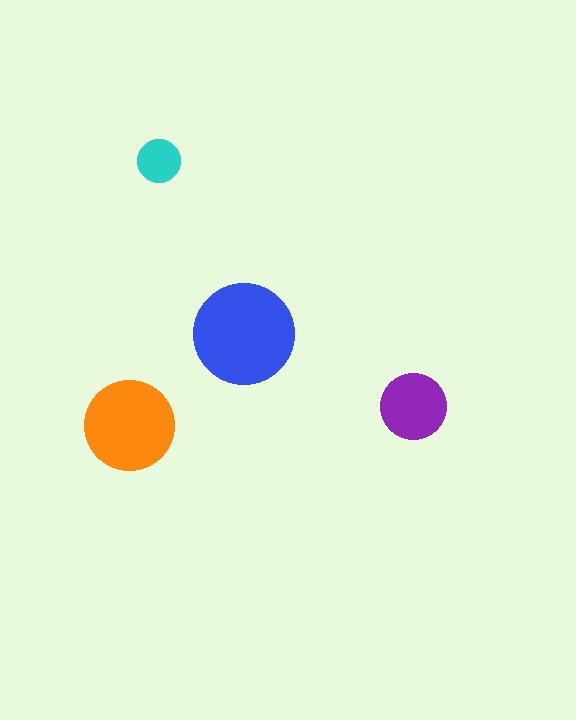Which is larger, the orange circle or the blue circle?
The blue one.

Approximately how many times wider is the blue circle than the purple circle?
About 1.5 times wider.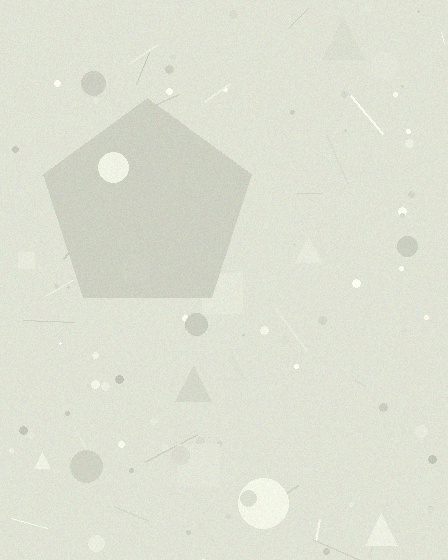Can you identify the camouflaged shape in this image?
The camouflaged shape is a pentagon.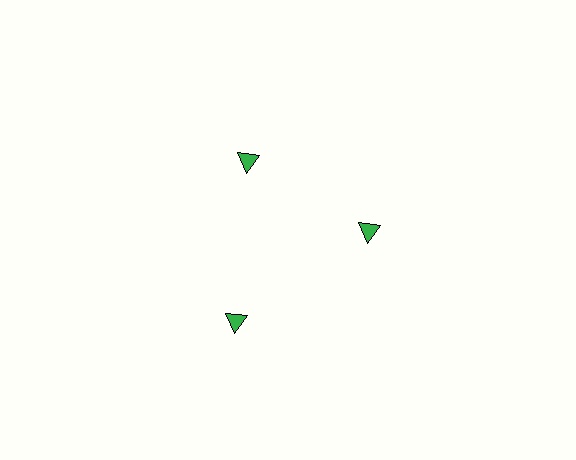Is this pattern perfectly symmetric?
No. The 3 green triangles are arranged in a ring, but one element near the 7 o'clock position is pushed outward from the center, breaking the 3-fold rotational symmetry.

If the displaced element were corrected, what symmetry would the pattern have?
It would have 3-fold rotational symmetry — the pattern would map onto itself every 120 degrees.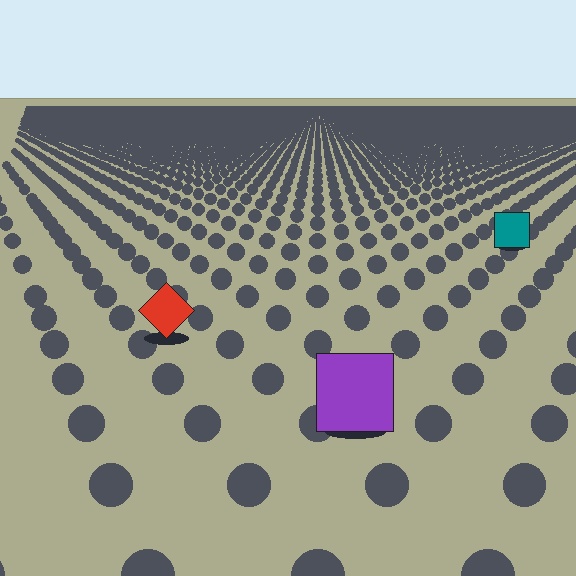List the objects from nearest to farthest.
From nearest to farthest: the purple square, the red diamond, the teal square.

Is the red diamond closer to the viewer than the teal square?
Yes. The red diamond is closer — you can tell from the texture gradient: the ground texture is coarser near it.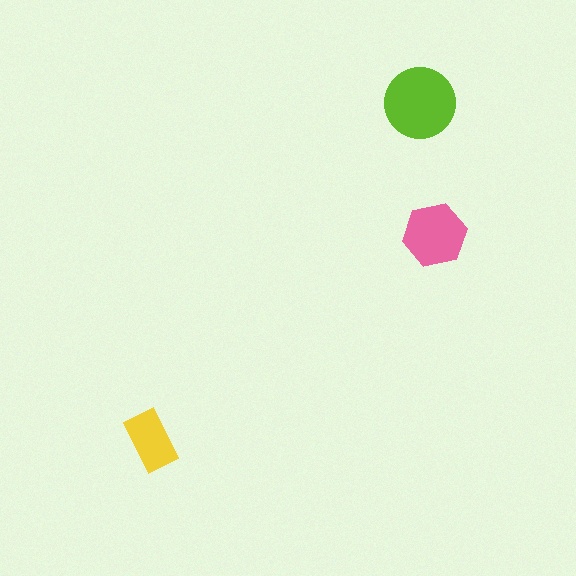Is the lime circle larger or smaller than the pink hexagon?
Larger.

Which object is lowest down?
The yellow rectangle is bottommost.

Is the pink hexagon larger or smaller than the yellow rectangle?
Larger.